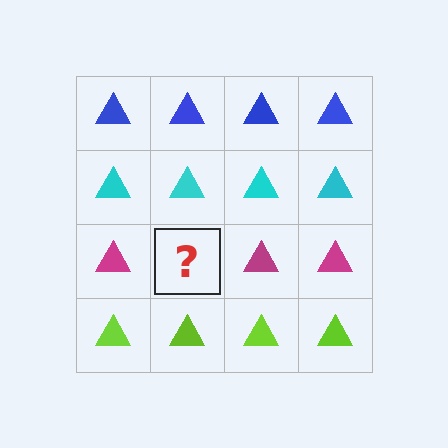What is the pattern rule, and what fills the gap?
The rule is that each row has a consistent color. The gap should be filled with a magenta triangle.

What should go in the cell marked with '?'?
The missing cell should contain a magenta triangle.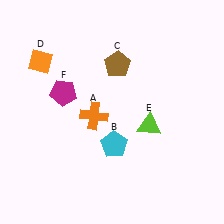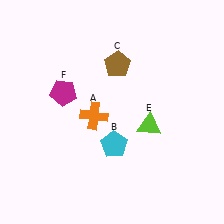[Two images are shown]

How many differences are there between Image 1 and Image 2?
There is 1 difference between the two images.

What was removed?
The orange diamond (D) was removed in Image 2.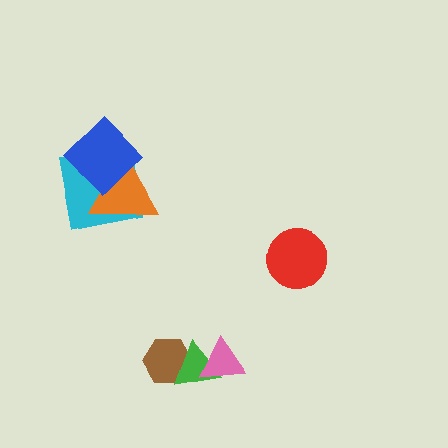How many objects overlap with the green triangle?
2 objects overlap with the green triangle.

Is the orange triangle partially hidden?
Yes, it is partially covered by another shape.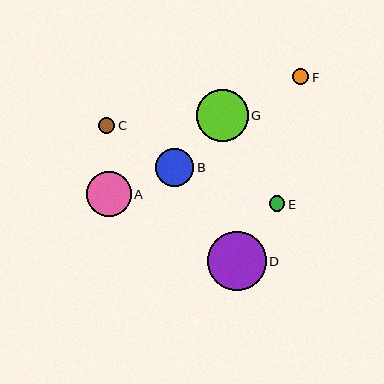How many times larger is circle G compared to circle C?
Circle G is approximately 3.2 times the size of circle C.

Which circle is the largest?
Circle D is the largest with a size of approximately 58 pixels.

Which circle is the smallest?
Circle E is the smallest with a size of approximately 16 pixels.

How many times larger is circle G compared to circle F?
Circle G is approximately 3.2 times the size of circle F.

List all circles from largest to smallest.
From largest to smallest: D, G, A, B, F, C, E.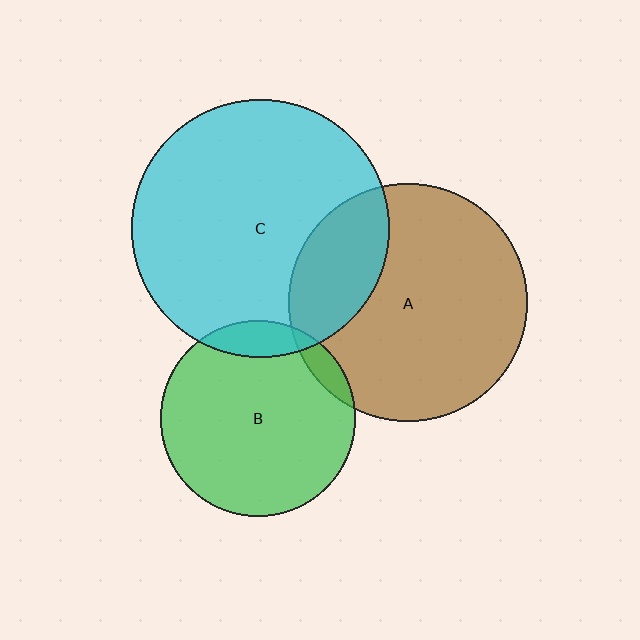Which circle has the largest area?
Circle C (cyan).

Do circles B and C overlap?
Yes.